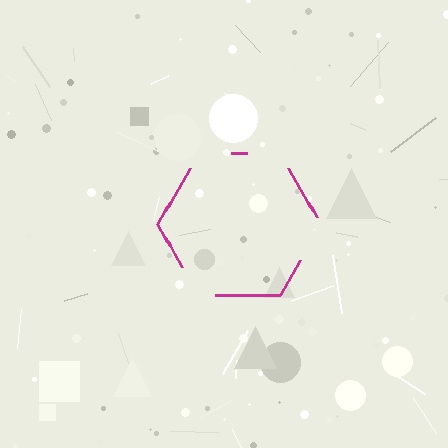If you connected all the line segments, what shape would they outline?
They would outline a hexagon.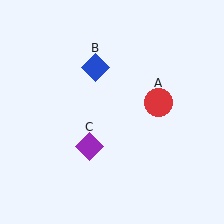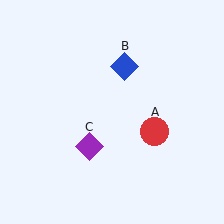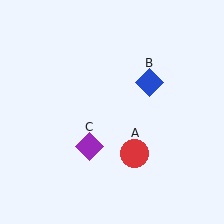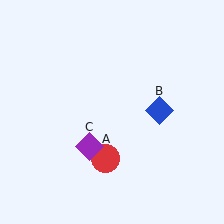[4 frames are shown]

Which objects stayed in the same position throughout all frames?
Purple diamond (object C) remained stationary.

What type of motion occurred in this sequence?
The red circle (object A), blue diamond (object B) rotated clockwise around the center of the scene.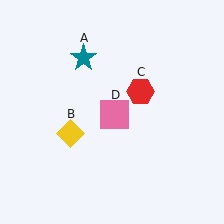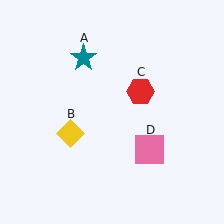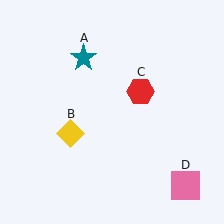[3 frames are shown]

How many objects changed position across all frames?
1 object changed position: pink square (object D).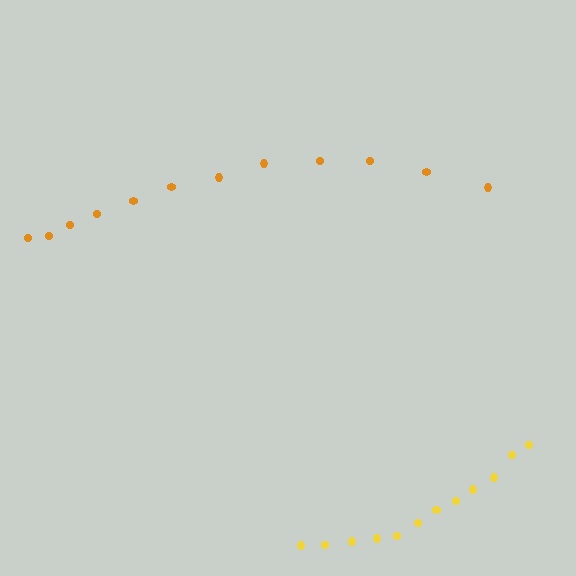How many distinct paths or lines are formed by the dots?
There are 2 distinct paths.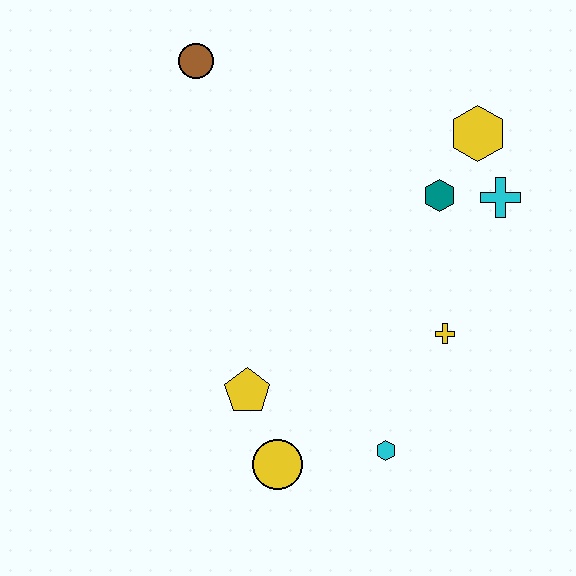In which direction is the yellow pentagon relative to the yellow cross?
The yellow pentagon is to the left of the yellow cross.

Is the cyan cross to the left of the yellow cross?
No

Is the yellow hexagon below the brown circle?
Yes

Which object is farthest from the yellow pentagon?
The yellow hexagon is farthest from the yellow pentagon.